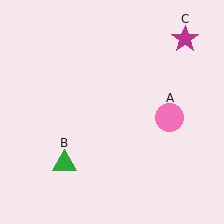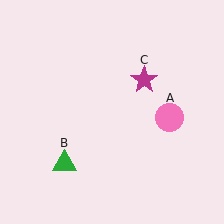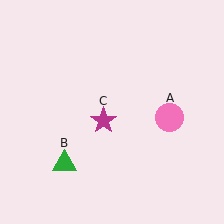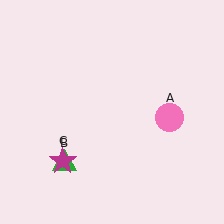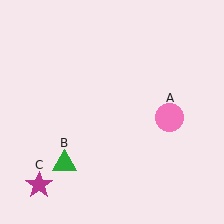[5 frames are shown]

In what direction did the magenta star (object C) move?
The magenta star (object C) moved down and to the left.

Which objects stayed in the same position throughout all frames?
Pink circle (object A) and green triangle (object B) remained stationary.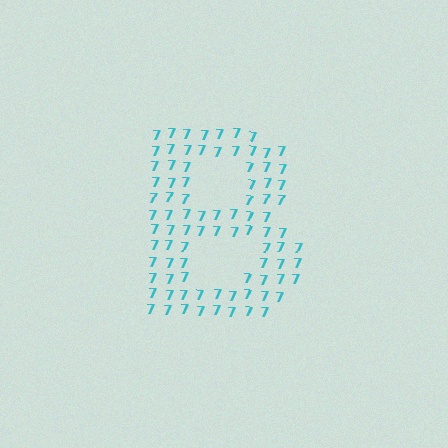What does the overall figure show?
The overall figure shows the letter B.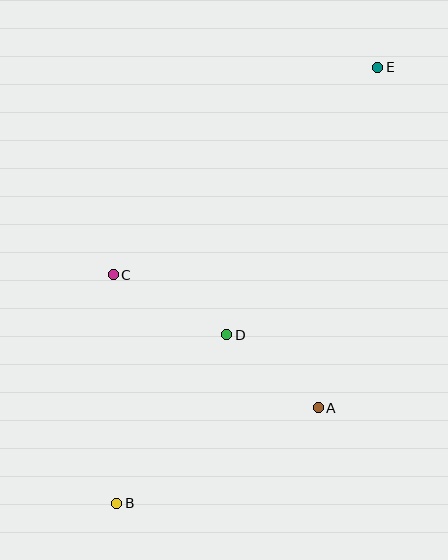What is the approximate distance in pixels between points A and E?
The distance between A and E is approximately 346 pixels.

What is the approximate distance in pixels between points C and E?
The distance between C and E is approximately 336 pixels.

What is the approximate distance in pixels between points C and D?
The distance between C and D is approximately 129 pixels.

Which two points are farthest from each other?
Points B and E are farthest from each other.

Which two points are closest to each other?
Points A and D are closest to each other.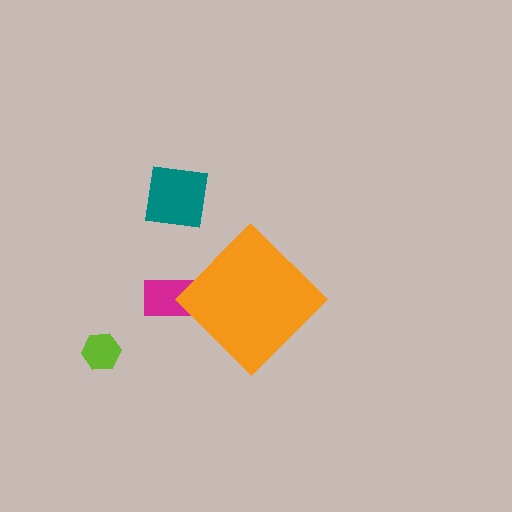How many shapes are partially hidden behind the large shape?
1 shape is partially hidden.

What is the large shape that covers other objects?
An orange diamond.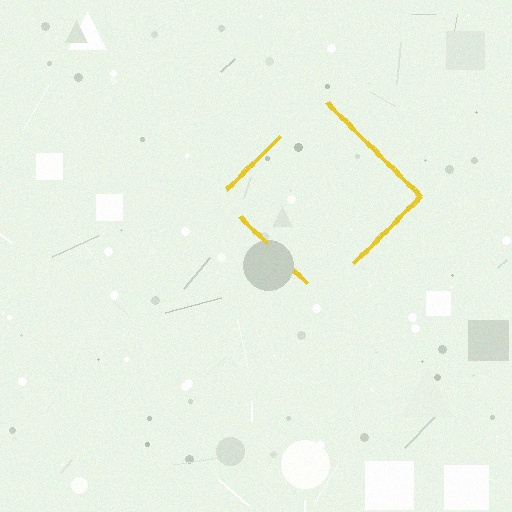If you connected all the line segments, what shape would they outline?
They would outline a diamond.